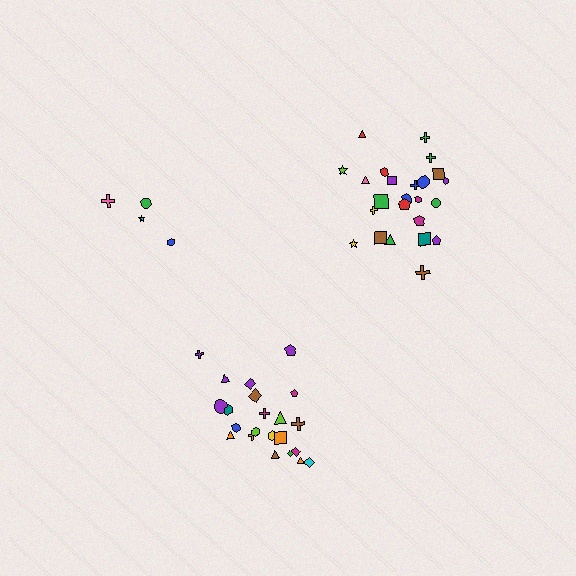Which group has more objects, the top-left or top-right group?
The top-right group.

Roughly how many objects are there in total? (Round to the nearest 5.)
Roughly 50 objects in total.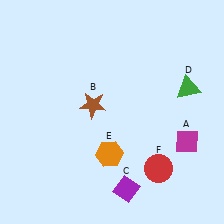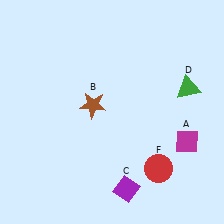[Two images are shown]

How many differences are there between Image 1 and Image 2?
There is 1 difference between the two images.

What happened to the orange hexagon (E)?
The orange hexagon (E) was removed in Image 2. It was in the bottom-left area of Image 1.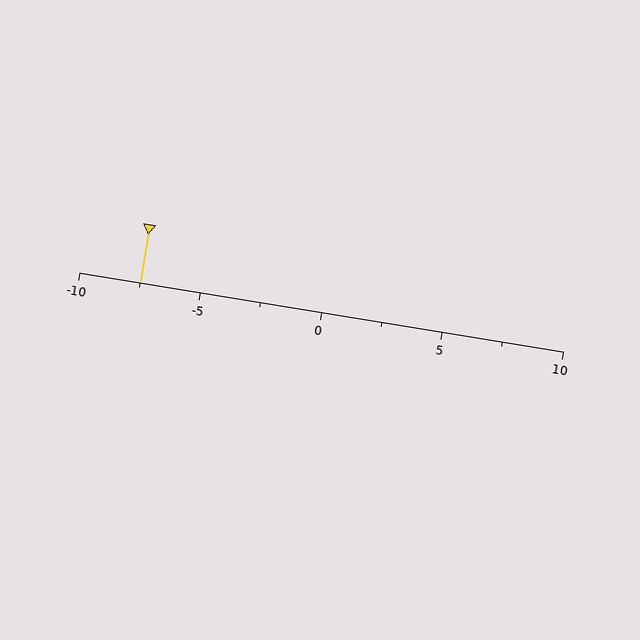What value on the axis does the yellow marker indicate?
The marker indicates approximately -7.5.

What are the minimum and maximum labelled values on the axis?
The axis runs from -10 to 10.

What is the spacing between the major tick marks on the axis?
The major ticks are spaced 5 apart.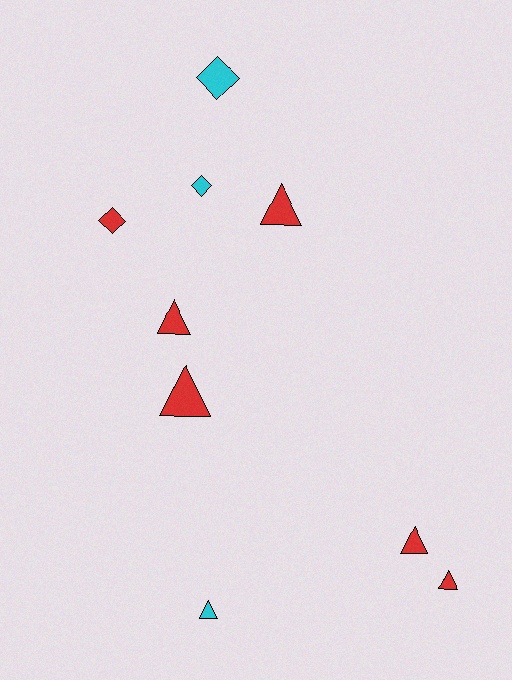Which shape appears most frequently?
Triangle, with 6 objects.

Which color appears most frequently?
Red, with 6 objects.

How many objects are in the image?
There are 9 objects.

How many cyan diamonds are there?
There are 2 cyan diamonds.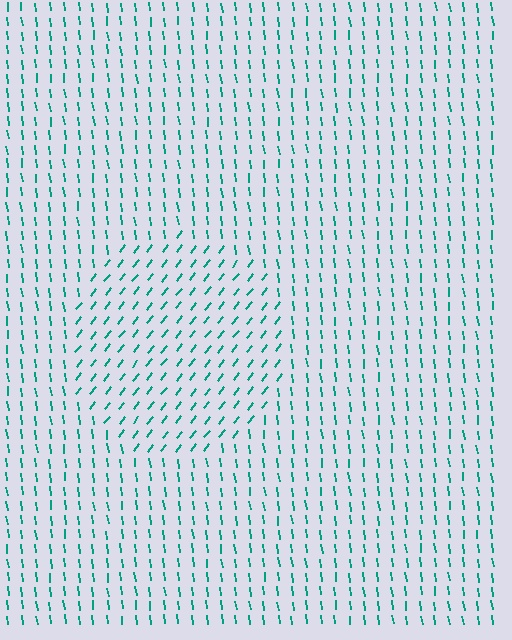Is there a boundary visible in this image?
Yes, there is a texture boundary formed by a change in line orientation.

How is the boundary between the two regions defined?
The boundary is defined purely by a change in line orientation (approximately 45 degrees difference). All lines are the same color and thickness.